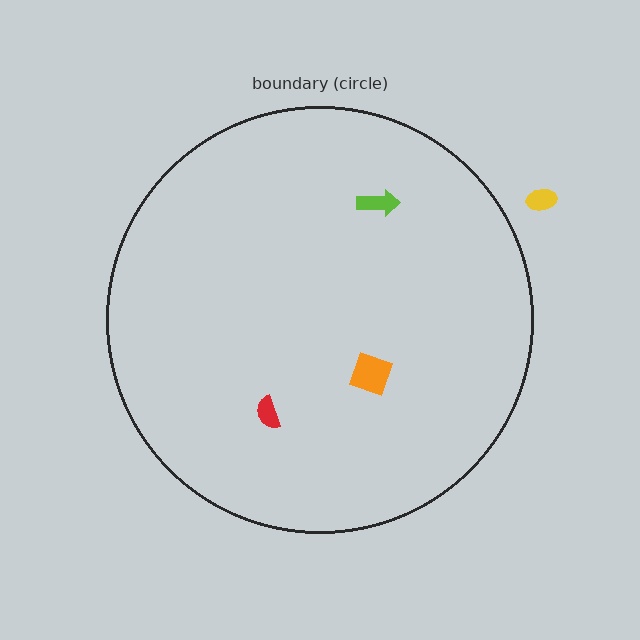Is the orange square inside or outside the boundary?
Inside.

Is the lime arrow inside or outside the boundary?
Inside.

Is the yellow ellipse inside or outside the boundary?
Outside.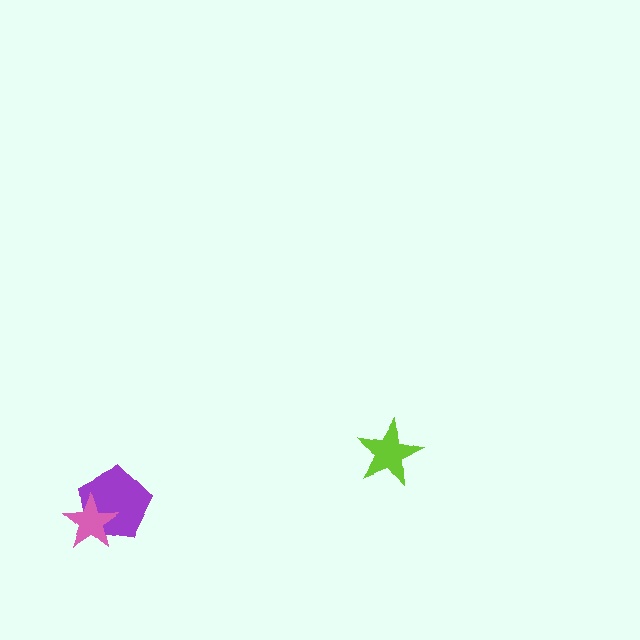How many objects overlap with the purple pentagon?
1 object overlaps with the purple pentagon.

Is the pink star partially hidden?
No, no other shape covers it.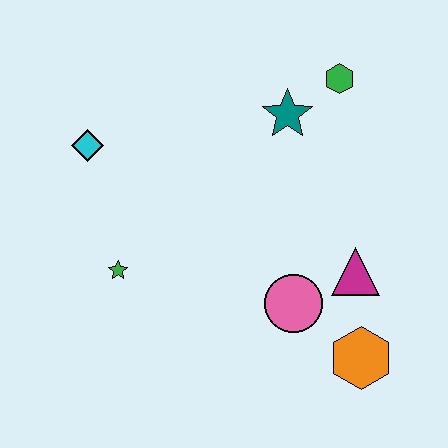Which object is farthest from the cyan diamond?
The orange hexagon is farthest from the cyan diamond.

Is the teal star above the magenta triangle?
Yes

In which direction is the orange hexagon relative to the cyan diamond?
The orange hexagon is to the right of the cyan diamond.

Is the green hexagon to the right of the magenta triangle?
No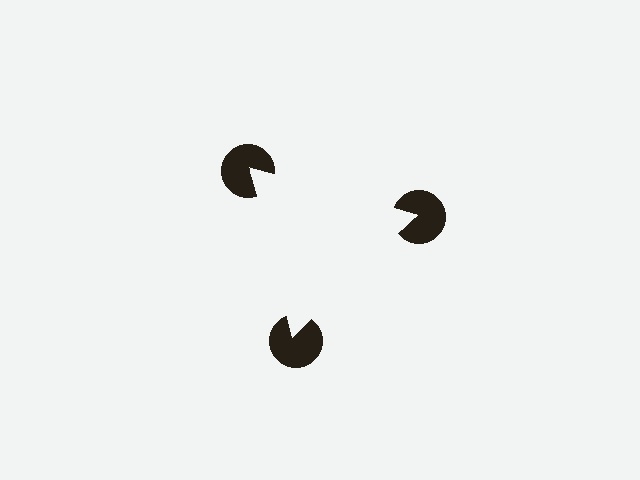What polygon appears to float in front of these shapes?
An illusory triangle — its edges are inferred from the aligned wedge cuts in the pac-man discs, not physically drawn.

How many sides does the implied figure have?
3 sides.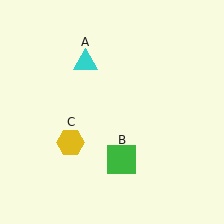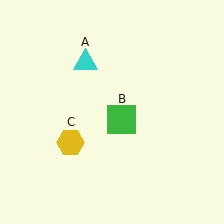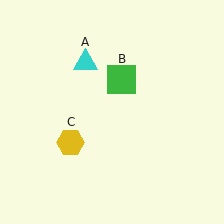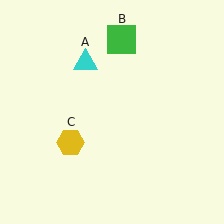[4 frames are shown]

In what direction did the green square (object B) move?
The green square (object B) moved up.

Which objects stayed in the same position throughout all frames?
Cyan triangle (object A) and yellow hexagon (object C) remained stationary.